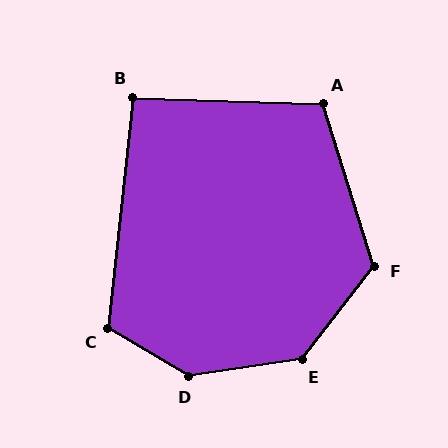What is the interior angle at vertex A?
Approximately 109 degrees (obtuse).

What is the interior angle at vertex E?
Approximately 136 degrees (obtuse).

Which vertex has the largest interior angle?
D, at approximately 141 degrees.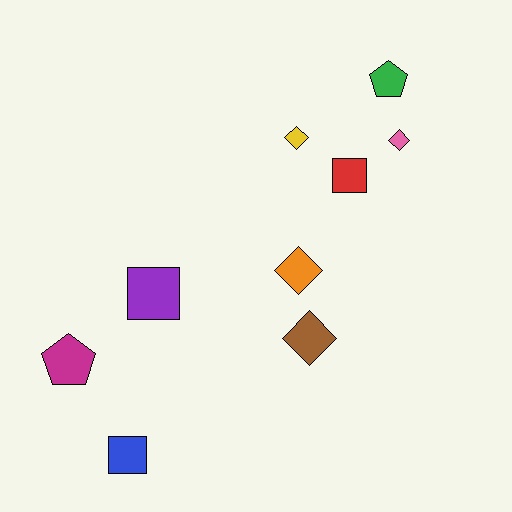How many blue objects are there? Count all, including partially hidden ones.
There is 1 blue object.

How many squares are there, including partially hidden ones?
There are 3 squares.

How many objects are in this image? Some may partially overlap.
There are 9 objects.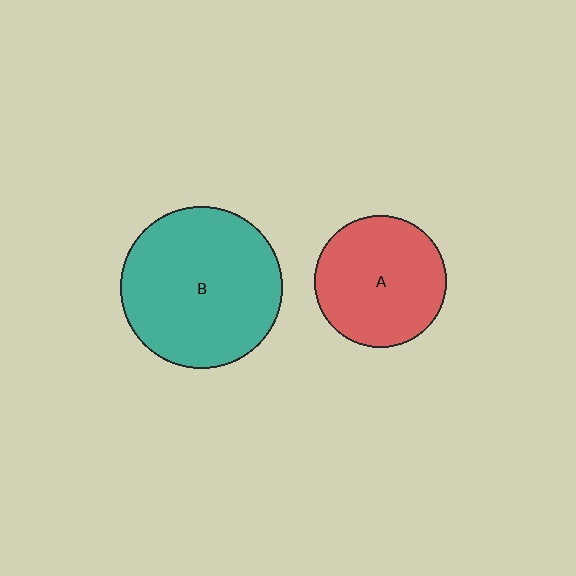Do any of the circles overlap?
No, none of the circles overlap.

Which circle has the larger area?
Circle B (teal).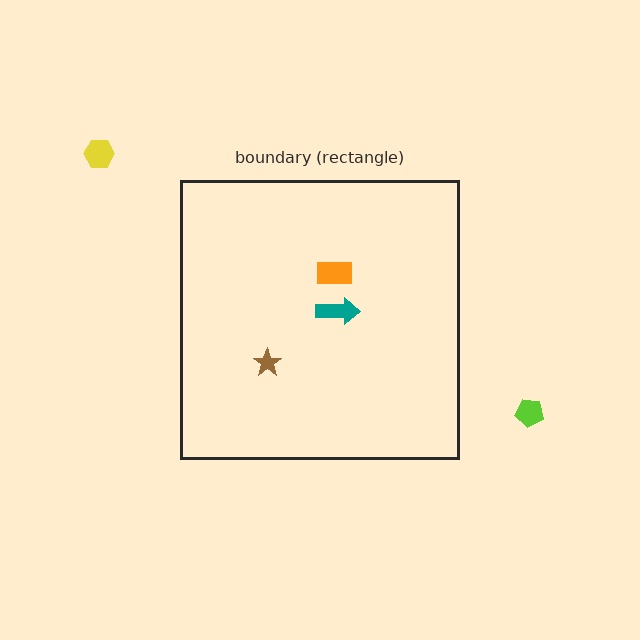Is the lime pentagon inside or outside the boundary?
Outside.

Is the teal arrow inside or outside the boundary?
Inside.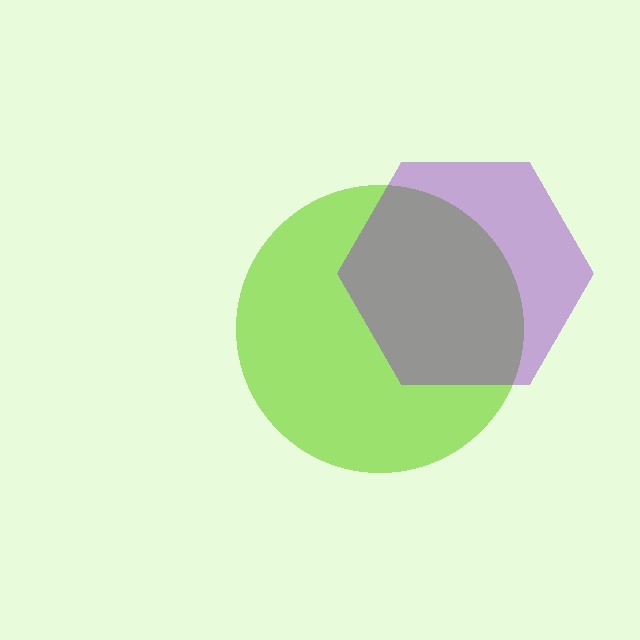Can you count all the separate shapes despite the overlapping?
Yes, there are 2 separate shapes.